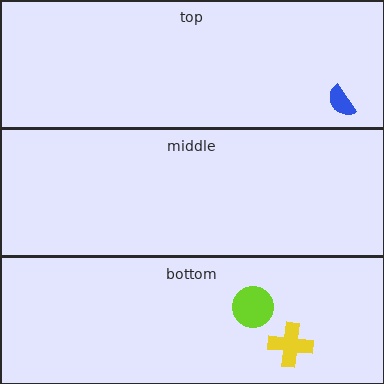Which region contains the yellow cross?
The bottom region.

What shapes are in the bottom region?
The yellow cross, the lime circle.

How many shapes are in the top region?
1.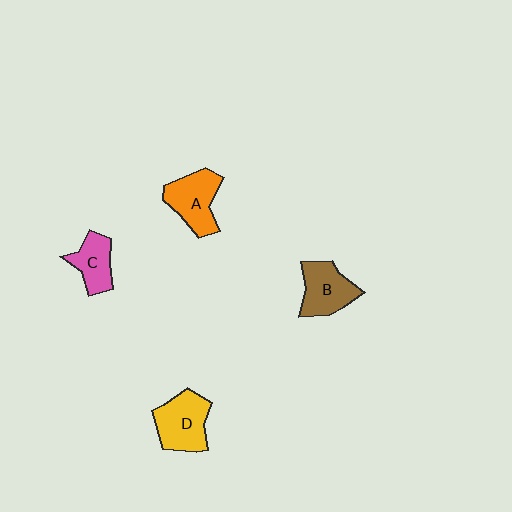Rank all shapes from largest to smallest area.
From largest to smallest: D (yellow), A (orange), B (brown), C (pink).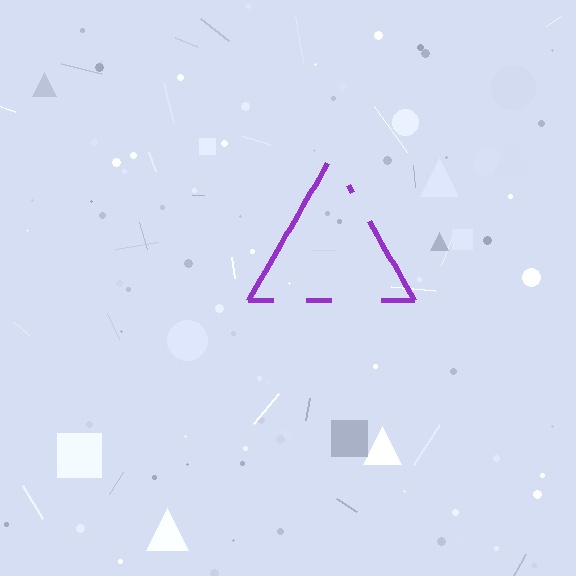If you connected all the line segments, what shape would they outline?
They would outline a triangle.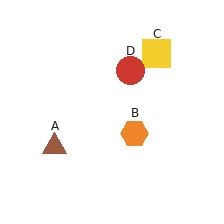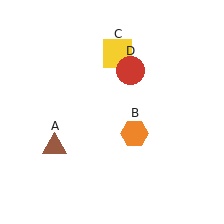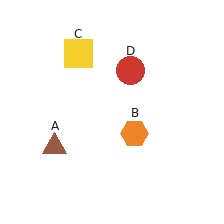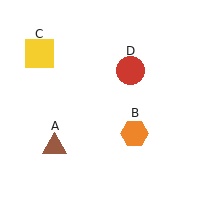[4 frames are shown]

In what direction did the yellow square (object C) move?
The yellow square (object C) moved left.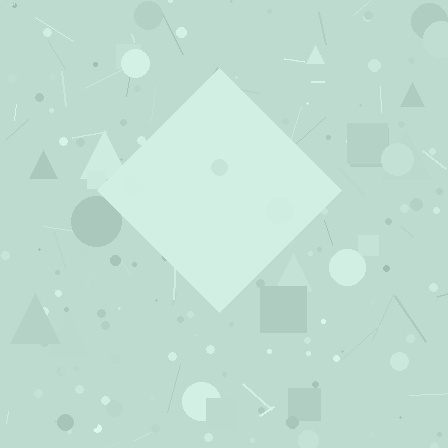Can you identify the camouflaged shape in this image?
The camouflaged shape is a diamond.